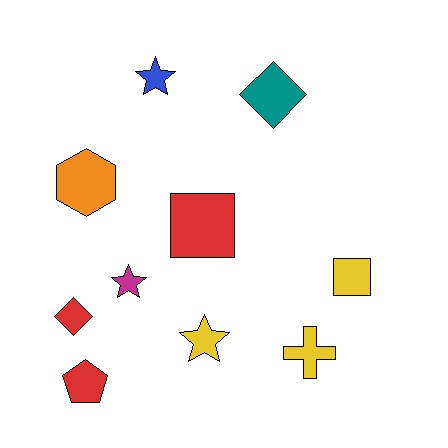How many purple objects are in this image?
There are no purple objects.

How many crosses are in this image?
There is 1 cross.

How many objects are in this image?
There are 10 objects.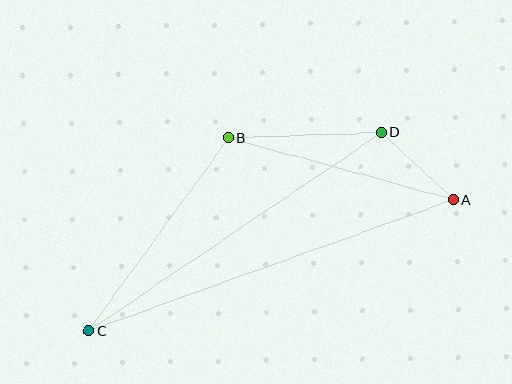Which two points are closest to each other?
Points A and D are closest to each other.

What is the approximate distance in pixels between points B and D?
The distance between B and D is approximately 153 pixels.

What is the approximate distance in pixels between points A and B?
The distance between A and B is approximately 233 pixels.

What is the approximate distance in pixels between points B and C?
The distance between B and C is approximately 238 pixels.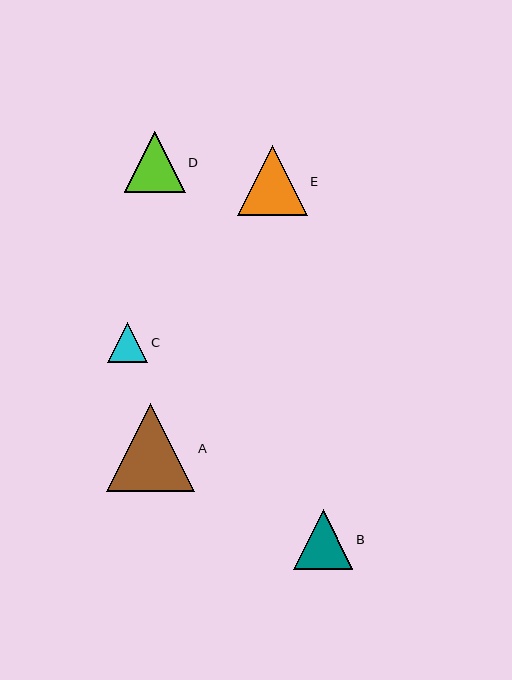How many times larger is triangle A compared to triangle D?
Triangle A is approximately 1.4 times the size of triangle D.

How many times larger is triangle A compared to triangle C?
Triangle A is approximately 2.2 times the size of triangle C.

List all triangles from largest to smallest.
From largest to smallest: A, E, D, B, C.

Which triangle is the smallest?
Triangle C is the smallest with a size of approximately 40 pixels.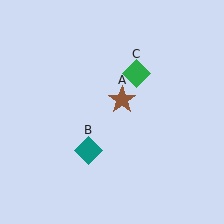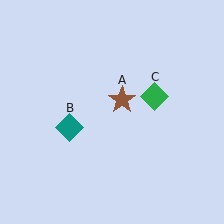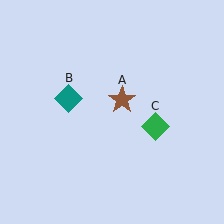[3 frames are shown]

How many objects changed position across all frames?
2 objects changed position: teal diamond (object B), green diamond (object C).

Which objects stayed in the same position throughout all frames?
Brown star (object A) remained stationary.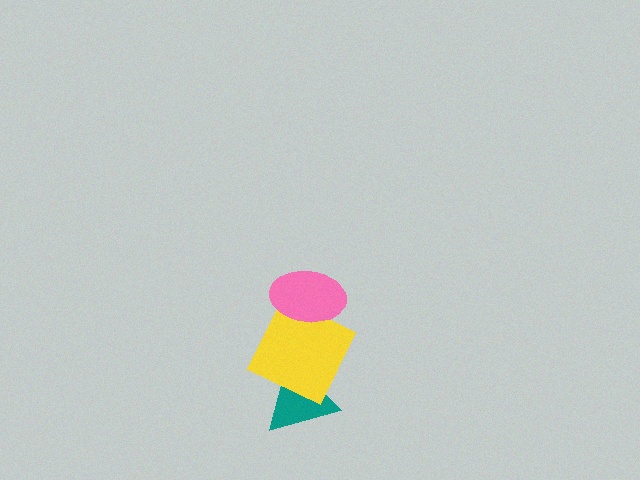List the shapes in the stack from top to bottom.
From top to bottom: the pink ellipse, the yellow square, the teal triangle.